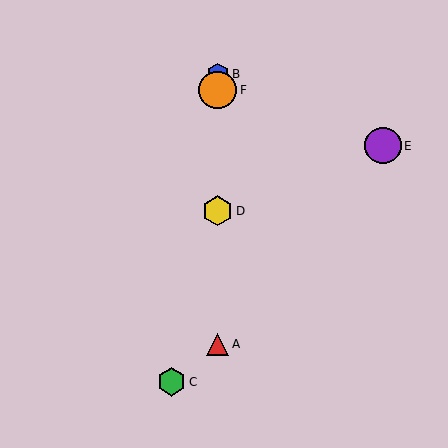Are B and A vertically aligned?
Yes, both are at x≈218.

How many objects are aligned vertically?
4 objects (A, B, D, F) are aligned vertically.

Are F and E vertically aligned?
No, F is at x≈218 and E is at x≈383.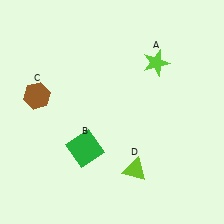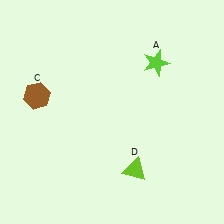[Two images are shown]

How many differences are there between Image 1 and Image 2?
There is 1 difference between the two images.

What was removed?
The green square (B) was removed in Image 2.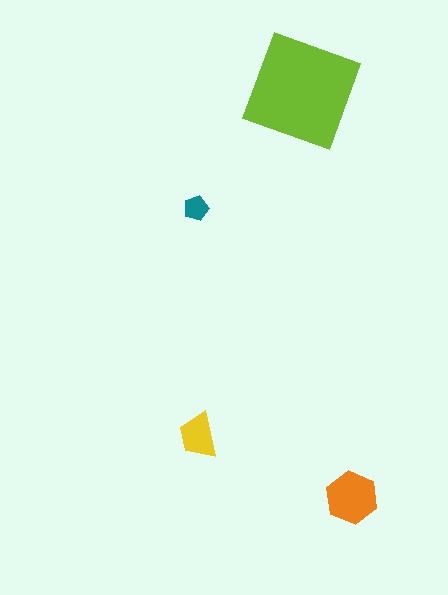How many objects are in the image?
There are 4 objects in the image.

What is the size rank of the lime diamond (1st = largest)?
1st.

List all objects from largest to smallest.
The lime diamond, the orange hexagon, the yellow trapezoid, the teal pentagon.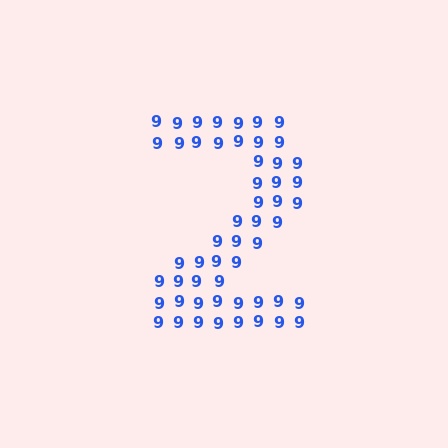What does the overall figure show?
The overall figure shows the digit 2.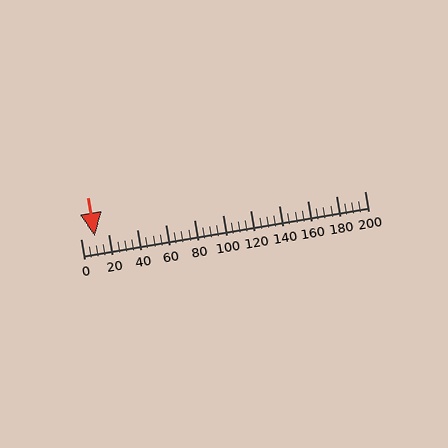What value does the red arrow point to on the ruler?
The red arrow points to approximately 10.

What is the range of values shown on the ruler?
The ruler shows values from 0 to 200.